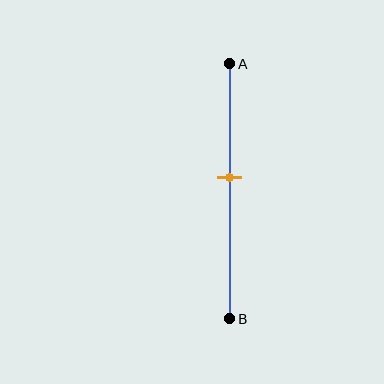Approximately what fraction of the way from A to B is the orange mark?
The orange mark is approximately 45% of the way from A to B.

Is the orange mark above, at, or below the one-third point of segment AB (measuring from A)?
The orange mark is below the one-third point of segment AB.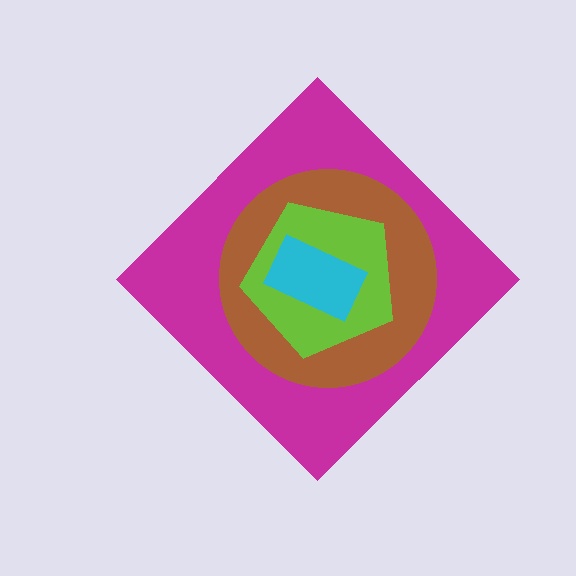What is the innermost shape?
The cyan rectangle.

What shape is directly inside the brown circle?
The lime pentagon.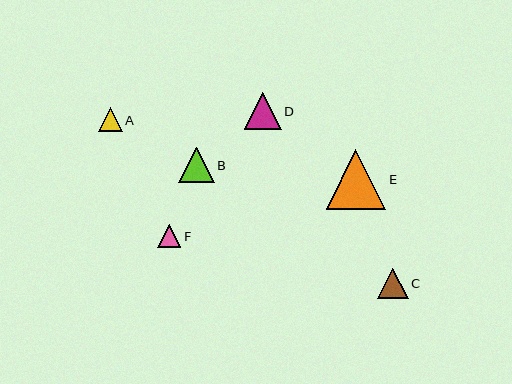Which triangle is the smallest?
Triangle F is the smallest with a size of approximately 23 pixels.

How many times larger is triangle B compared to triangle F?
Triangle B is approximately 1.5 times the size of triangle F.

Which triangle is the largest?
Triangle E is the largest with a size of approximately 59 pixels.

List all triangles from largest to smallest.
From largest to smallest: E, D, B, C, A, F.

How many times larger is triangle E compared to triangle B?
Triangle E is approximately 1.7 times the size of triangle B.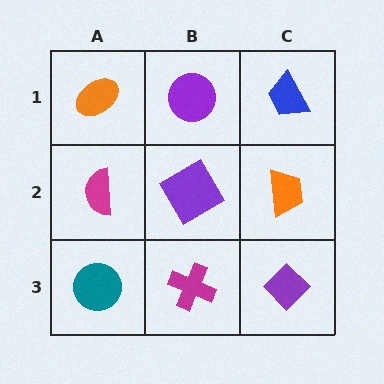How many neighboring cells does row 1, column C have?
2.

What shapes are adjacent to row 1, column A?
A magenta semicircle (row 2, column A), a purple circle (row 1, column B).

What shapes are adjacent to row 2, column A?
An orange ellipse (row 1, column A), a teal circle (row 3, column A), a purple diamond (row 2, column B).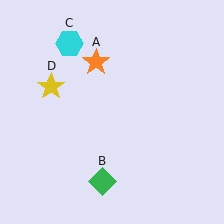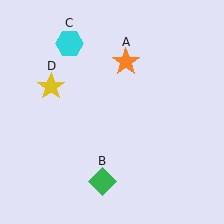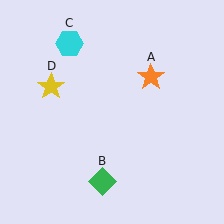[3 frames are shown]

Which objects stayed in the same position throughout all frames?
Green diamond (object B) and cyan hexagon (object C) and yellow star (object D) remained stationary.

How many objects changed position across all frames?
1 object changed position: orange star (object A).